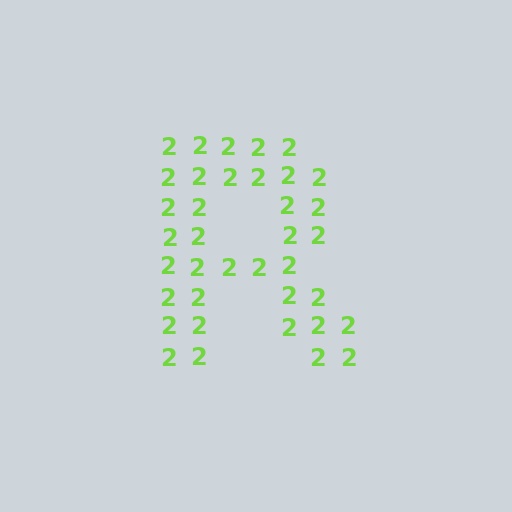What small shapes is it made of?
It is made of small digit 2's.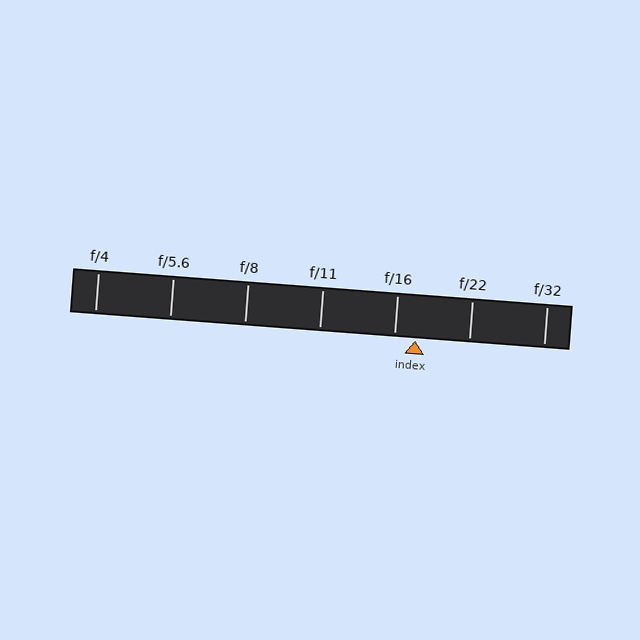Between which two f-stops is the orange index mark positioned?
The index mark is between f/16 and f/22.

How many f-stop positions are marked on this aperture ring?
There are 7 f-stop positions marked.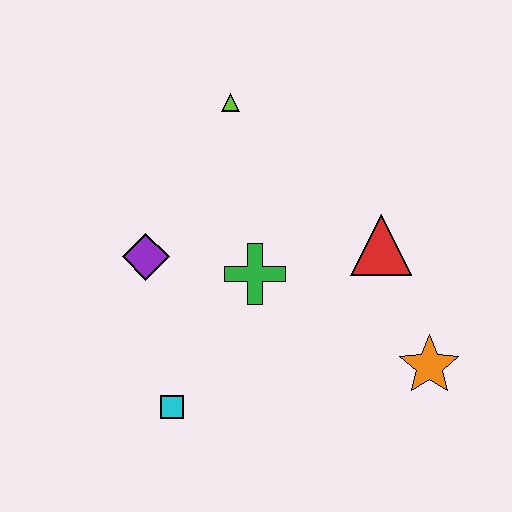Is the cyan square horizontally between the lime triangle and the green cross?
No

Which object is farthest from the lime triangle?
The orange star is farthest from the lime triangle.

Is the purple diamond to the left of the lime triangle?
Yes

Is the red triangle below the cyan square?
No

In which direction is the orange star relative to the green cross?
The orange star is to the right of the green cross.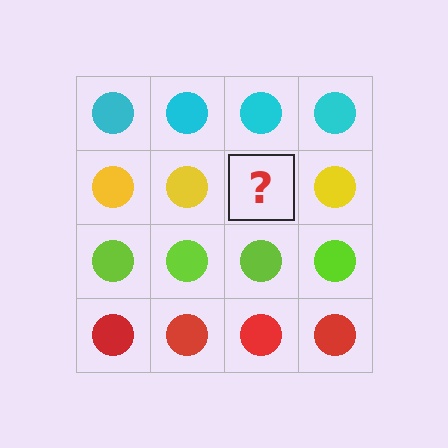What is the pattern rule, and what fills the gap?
The rule is that each row has a consistent color. The gap should be filled with a yellow circle.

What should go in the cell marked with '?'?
The missing cell should contain a yellow circle.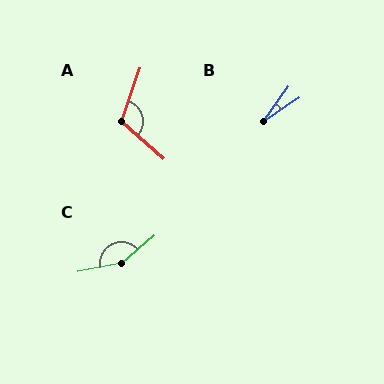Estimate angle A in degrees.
Approximately 112 degrees.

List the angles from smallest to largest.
B (20°), A (112°), C (150°).